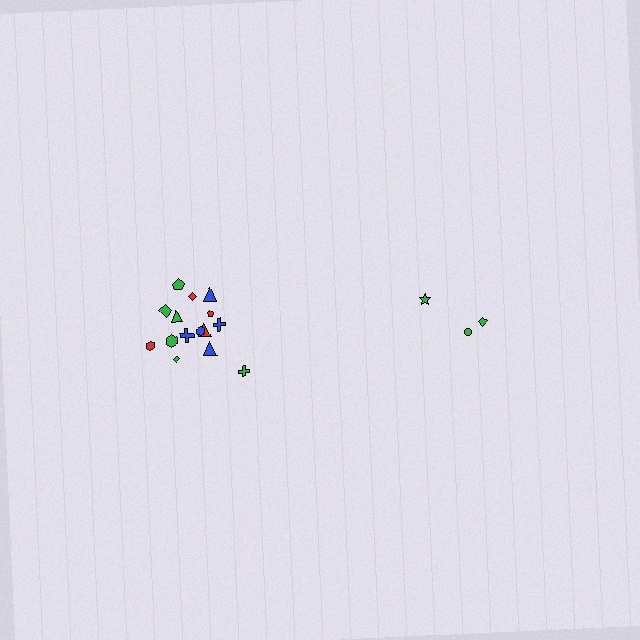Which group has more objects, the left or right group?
The left group.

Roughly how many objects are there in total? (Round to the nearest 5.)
Roughly 20 objects in total.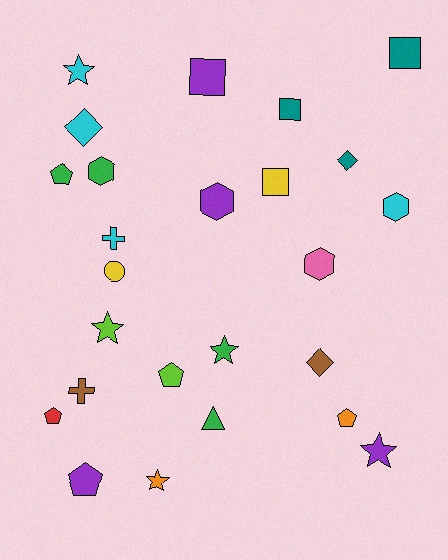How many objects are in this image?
There are 25 objects.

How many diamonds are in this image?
There are 3 diamonds.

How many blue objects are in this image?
There are no blue objects.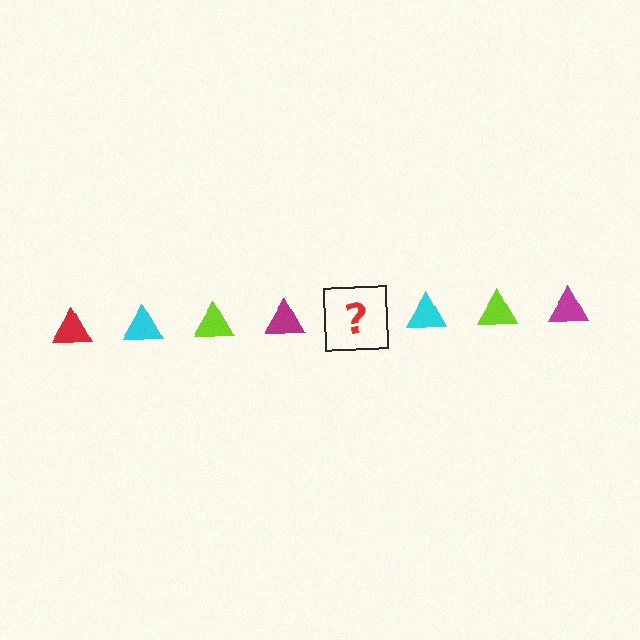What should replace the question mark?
The question mark should be replaced with a red triangle.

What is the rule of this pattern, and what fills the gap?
The rule is that the pattern cycles through red, cyan, lime, magenta triangles. The gap should be filled with a red triangle.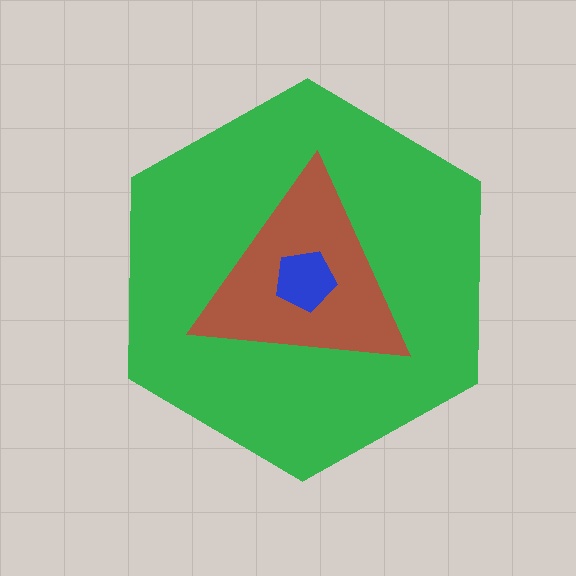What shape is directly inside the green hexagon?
The brown triangle.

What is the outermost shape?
The green hexagon.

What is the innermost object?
The blue pentagon.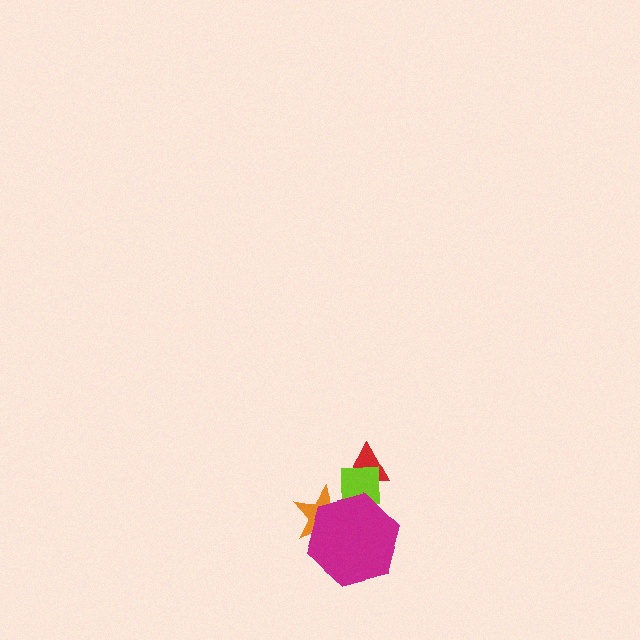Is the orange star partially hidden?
Yes, it is partially covered by another shape.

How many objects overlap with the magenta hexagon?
2 objects overlap with the magenta hexagon.